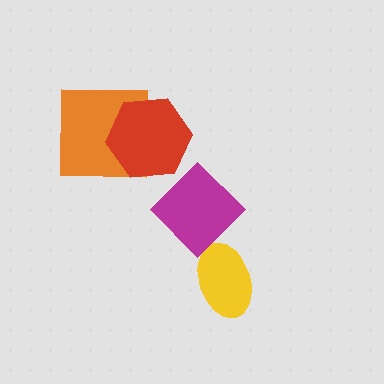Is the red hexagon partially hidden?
No, no other shape covers it.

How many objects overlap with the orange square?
1 object overlaps with the orange square.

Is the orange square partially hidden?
Yes, it is partially covered by another shape.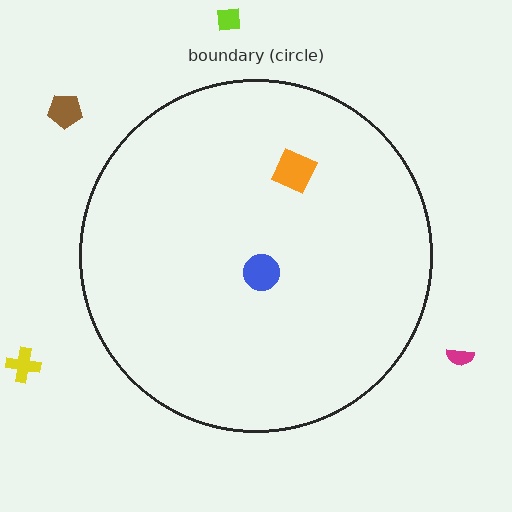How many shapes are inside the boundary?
2 inside, 4 outside.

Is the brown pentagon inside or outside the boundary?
Outside.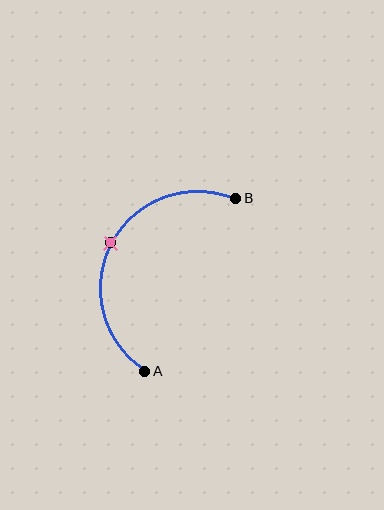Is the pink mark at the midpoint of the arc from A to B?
Yes. The pink mark lies on the arc at equal arc-length from both A and B — it is the arc midpoint.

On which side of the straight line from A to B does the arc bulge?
The arc bulges to the left of the straight line connecting A and B.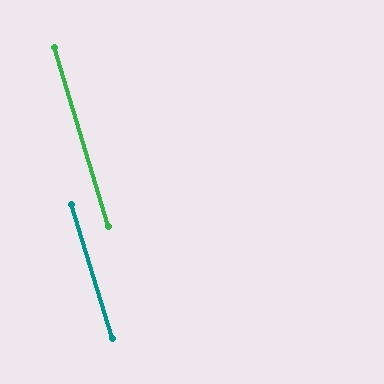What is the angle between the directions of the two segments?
Approximately 1 degree.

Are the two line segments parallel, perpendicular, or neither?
Parallel — their directions differ by only 0.6°.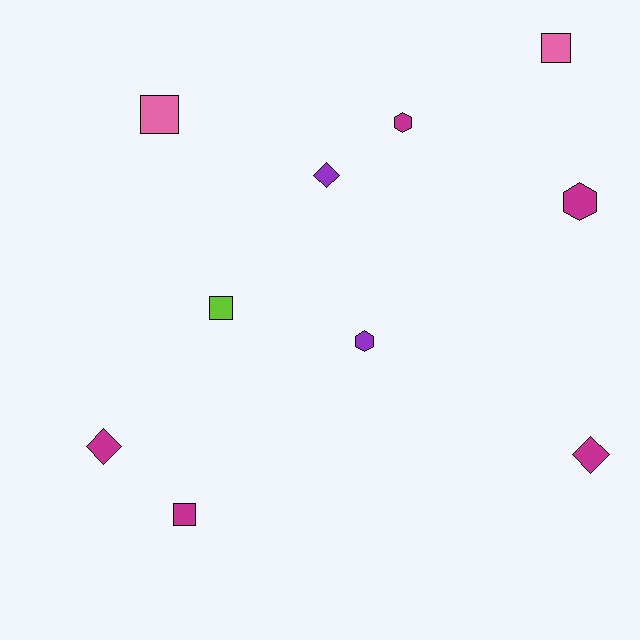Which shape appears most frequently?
Square, with 4 objects.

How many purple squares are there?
There are no purple squares.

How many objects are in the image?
There are 10 objects.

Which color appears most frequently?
Magenta, with 5 objects.